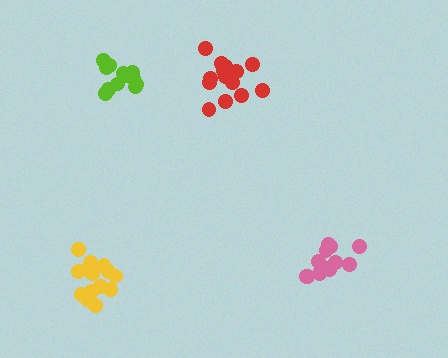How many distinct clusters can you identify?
There are 4 distinct clusters.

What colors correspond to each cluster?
The clusters are colored: pink, red, lime, yellow.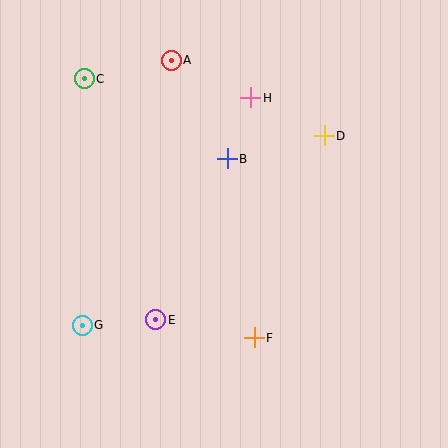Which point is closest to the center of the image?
Point B at (227, 159) is closest to the center.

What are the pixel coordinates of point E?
Point E is at (156, 320).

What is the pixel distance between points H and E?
The distance between H and E is 241 pixels.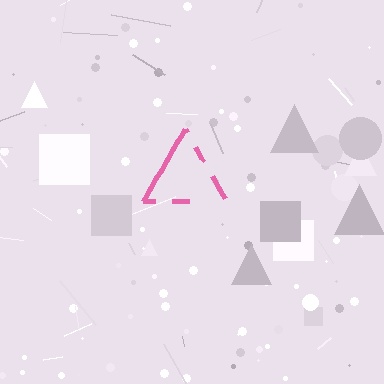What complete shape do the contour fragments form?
The contour fragments form a triangle.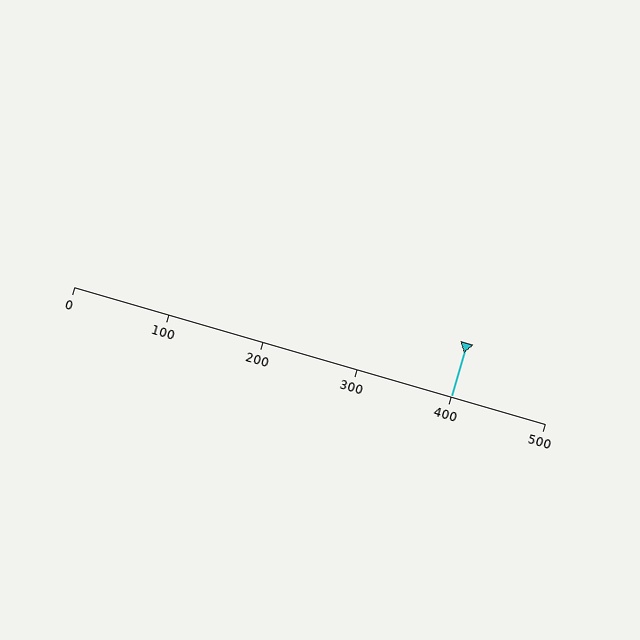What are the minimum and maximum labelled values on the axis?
The axis runs from 0 to 500.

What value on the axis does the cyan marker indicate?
The marker indicates approximately 400.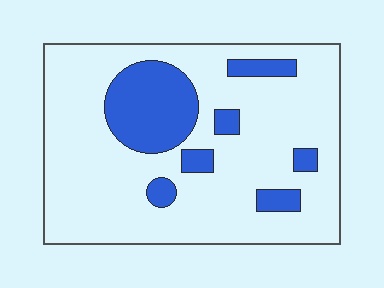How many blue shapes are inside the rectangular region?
7.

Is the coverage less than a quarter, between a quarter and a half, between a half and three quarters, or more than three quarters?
Less than a quarter.